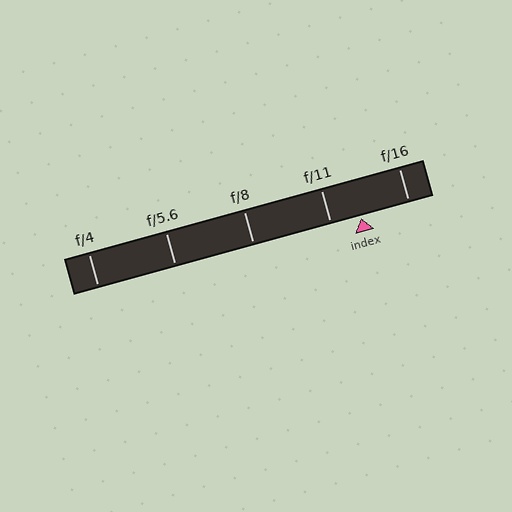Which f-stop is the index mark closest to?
The index mark is closest to f/11.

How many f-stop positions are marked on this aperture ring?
There are 5 f-stop positions marked.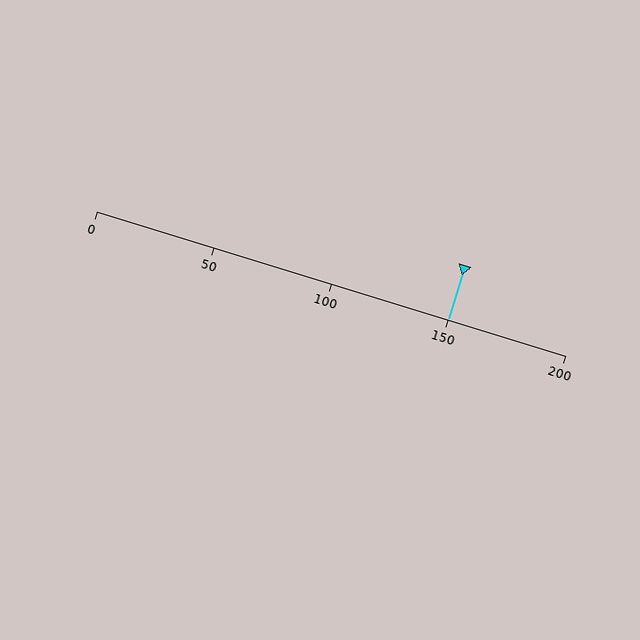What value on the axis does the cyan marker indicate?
The marker indicates approximately 150.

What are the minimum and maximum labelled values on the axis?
The axis runs from 0 to 200.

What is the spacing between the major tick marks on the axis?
The major ticks are spaced 50 apart.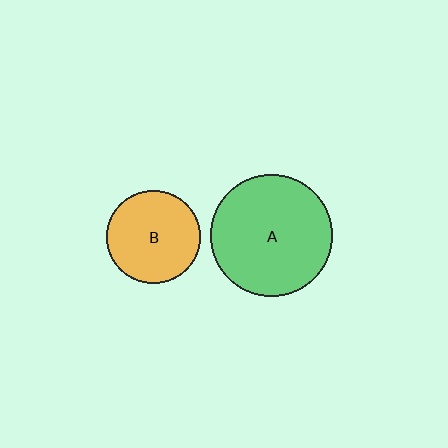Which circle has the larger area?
Circle A (green).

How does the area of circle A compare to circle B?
Approximately 1.7 times.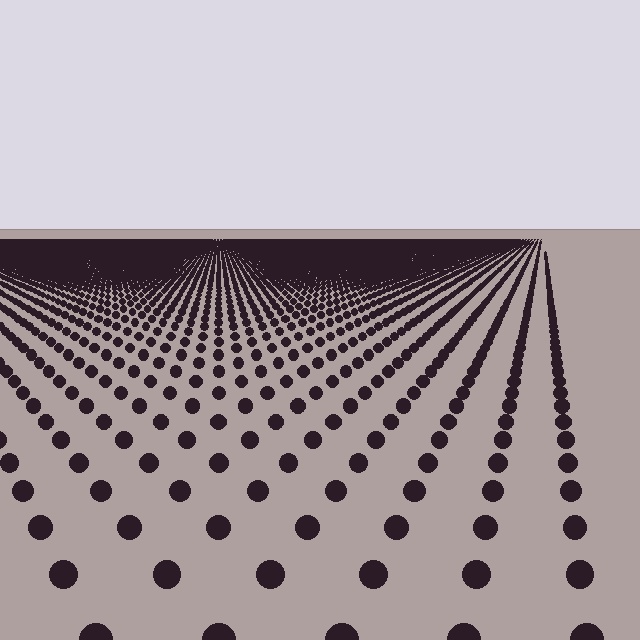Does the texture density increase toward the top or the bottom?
Density increases toward the top.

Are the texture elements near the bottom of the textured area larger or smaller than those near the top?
Larger. Near the bottom, elements are closer to the viewer and appear at a bigger on-screen size.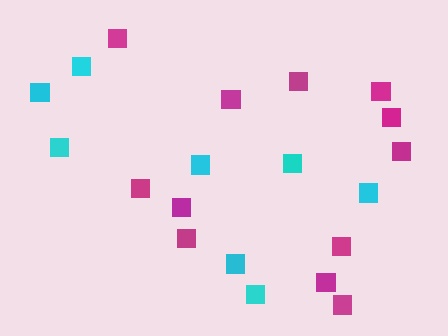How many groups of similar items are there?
There are 2 groups: one group of cyan squares (8) and one group of magenta squares (12).